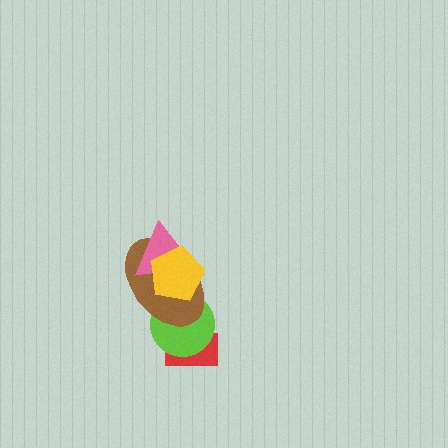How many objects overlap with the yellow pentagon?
3 objects overlap with the yellow pentagon.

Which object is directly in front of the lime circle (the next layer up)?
The brown ellipse is directly in front of the lime circle.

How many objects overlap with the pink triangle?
2 objects overlap with the pink triangle.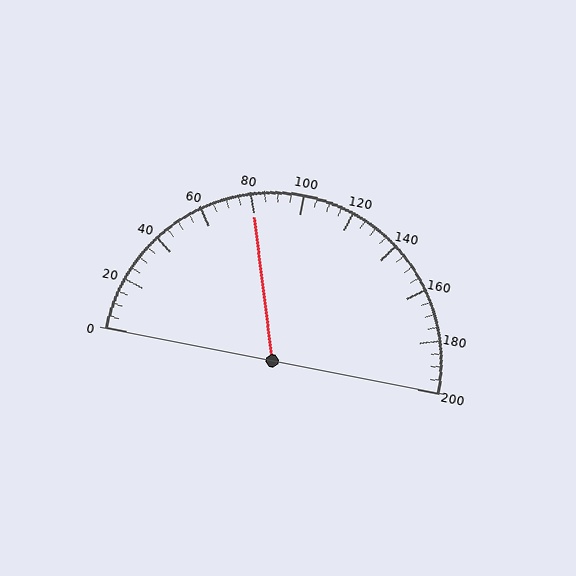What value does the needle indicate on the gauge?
The needle indicates approximately 80.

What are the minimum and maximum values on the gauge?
The gauge ranges from 0 to 200.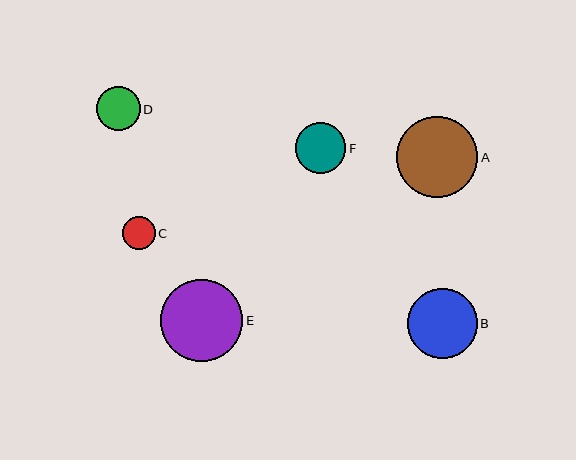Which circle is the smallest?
Circle C is the smallest with a size of approximately 33 pixels.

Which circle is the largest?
Circle E is the largest with a size of approximately 82 pixels.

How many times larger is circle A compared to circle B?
Circle A is approximately 1.2 times the size of circle B.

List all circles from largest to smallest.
From largest to smallest: E, A, B, F, D, C.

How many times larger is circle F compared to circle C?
Circle F is approximately 1.6 times the size of circle C.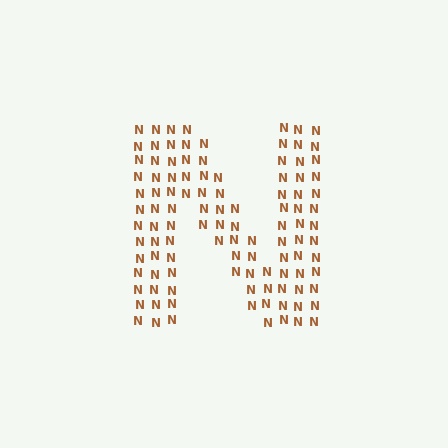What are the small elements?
The small elements are letter N's.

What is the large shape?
The large shape is the letter N.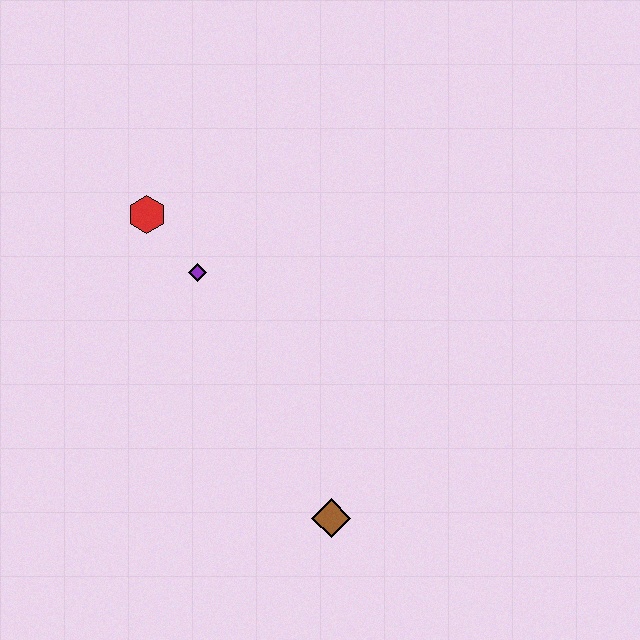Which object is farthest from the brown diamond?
The red hexagon is farthest from the brown diamond.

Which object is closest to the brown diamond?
The purple diamond is closest to the brown diamond.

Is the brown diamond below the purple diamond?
Yes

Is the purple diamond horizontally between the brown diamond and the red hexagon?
Yes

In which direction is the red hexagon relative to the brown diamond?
The red hexagon is above the brown diamond.